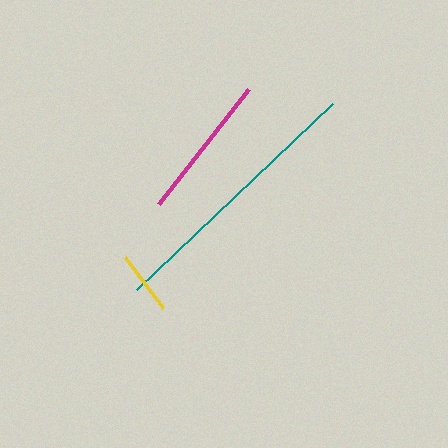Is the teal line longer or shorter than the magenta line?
The teal line is longer than the magenta line.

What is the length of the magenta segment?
The magenta segment is approximately 146 pixels long.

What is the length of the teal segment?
The teal segment is approximately 270 pixels long.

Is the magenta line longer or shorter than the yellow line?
The magenta line is longer than the yellow line.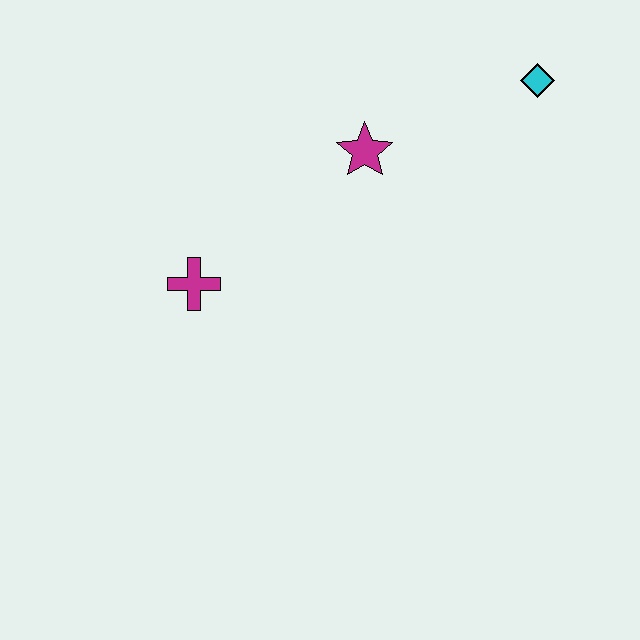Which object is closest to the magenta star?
The cyan diamond is closest to the magenta star.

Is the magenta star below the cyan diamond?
Yes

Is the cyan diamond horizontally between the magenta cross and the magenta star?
No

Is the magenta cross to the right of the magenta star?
No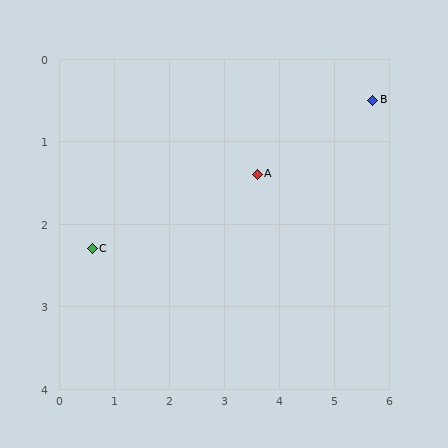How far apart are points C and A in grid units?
Points C and A are about 3.1 grid units apart.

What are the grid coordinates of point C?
Point C is at approximately (0.6, 2.3).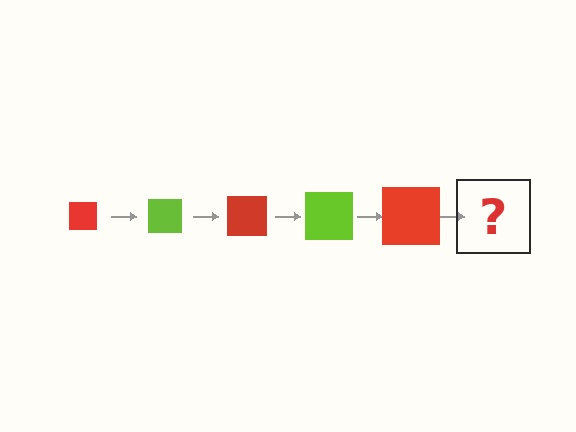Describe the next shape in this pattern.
It should be a lime square, larger than the previous one.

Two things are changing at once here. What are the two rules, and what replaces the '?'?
The two rules are that the square grows larger each step and the color cycles through red and lime. The '?' should be a lime square, larger than the previous one.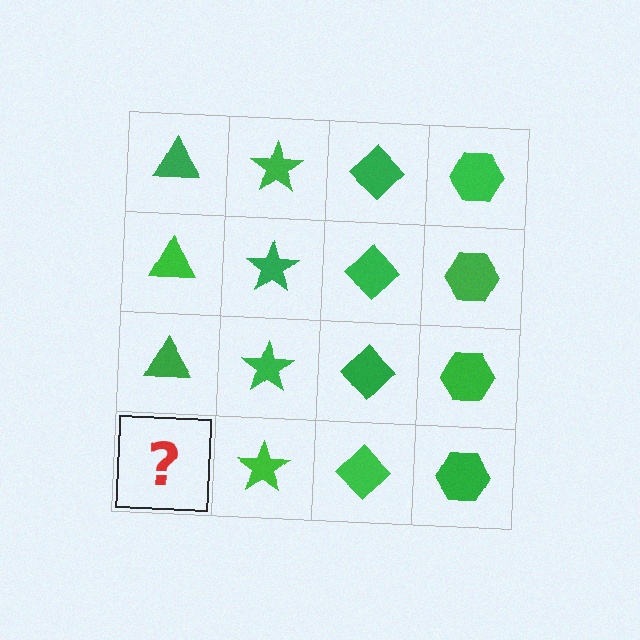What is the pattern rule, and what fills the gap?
The rule is that each column has a consistent shape. The gap should be filled with a green triangle.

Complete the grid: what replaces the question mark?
The question mark should be replaced with a green triangle.